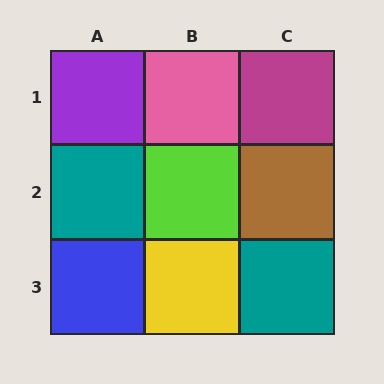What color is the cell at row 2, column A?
Teal.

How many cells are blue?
1 cell is blue.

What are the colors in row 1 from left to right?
Purple, pink, magenta.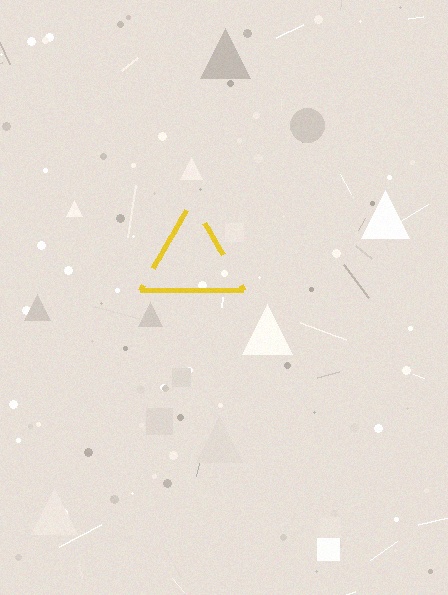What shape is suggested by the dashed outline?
The dashed outline suggests a triangle.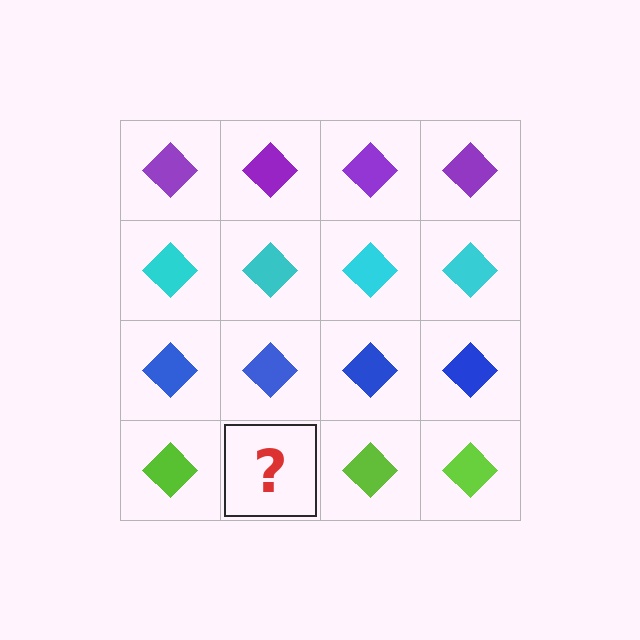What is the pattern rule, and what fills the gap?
The rule is that each row has a consistent color. The gap should be filled with a lime diamond.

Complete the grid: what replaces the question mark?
The question mark should be replaced with a lime diamond.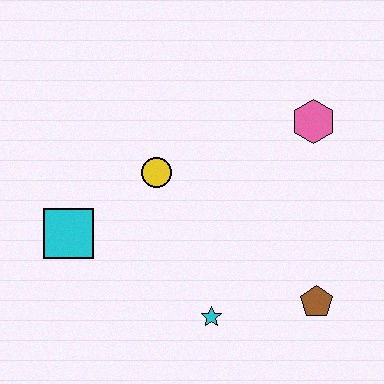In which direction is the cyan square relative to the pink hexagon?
The cyan square is to the left of the pink hexagon.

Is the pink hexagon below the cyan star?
No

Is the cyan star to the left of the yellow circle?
No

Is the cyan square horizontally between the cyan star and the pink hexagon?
No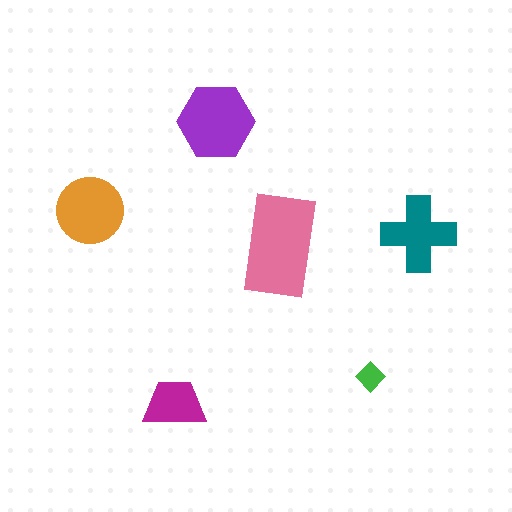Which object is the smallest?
The green diamond.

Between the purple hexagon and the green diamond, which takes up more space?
The purple hexagon.